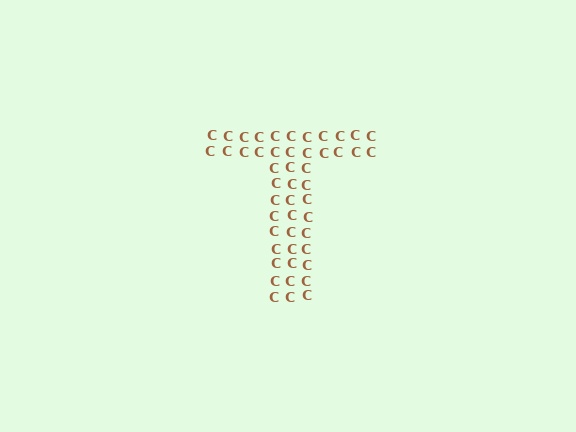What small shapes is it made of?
It is made of small letter C's.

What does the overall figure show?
The overall figure shows the letter T.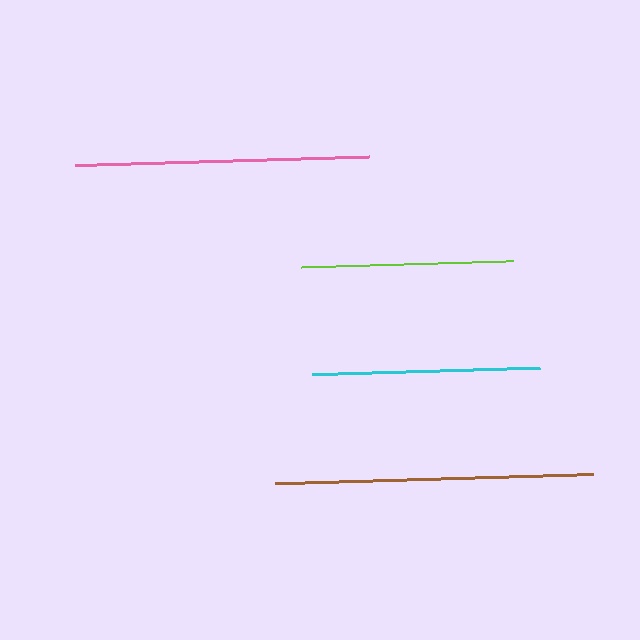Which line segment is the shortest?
The lime line is the shortest at approximately 212 pixels.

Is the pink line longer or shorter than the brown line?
The brown line is longer than the pink line.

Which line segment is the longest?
The brown line is the longest at approximately 317 pixels.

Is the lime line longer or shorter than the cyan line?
The cyan line is longer than the lime line.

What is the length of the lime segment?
The lime segment is approximately 212 pixels long.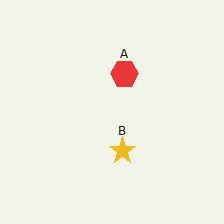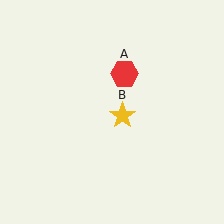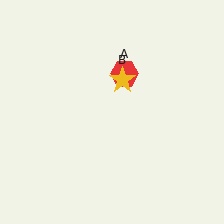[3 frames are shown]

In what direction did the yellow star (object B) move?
The yellow star (object B) moved up.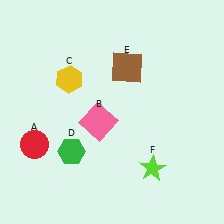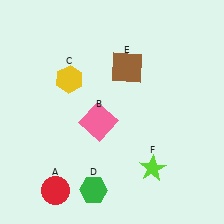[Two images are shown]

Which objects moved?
The objects that moved are: the red circle (A), the green hexagon (D).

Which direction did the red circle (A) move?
The red circle (A) moved down.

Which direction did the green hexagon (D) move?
The green hexagon (D) moved down.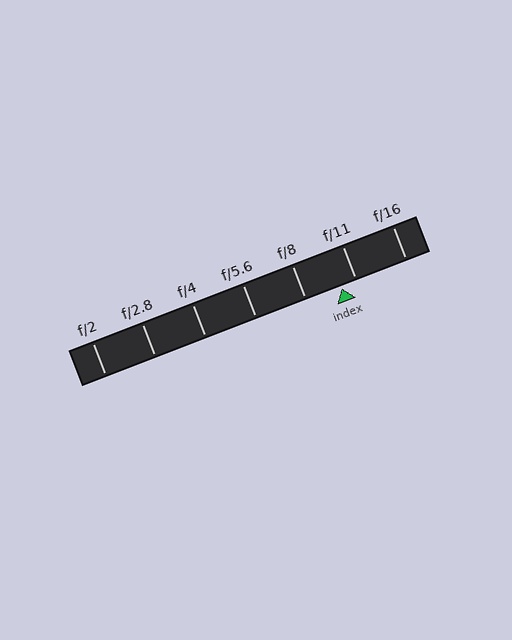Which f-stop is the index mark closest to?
The index mark is closest to f/11.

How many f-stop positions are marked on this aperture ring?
There are 7 f-stop positions marked.